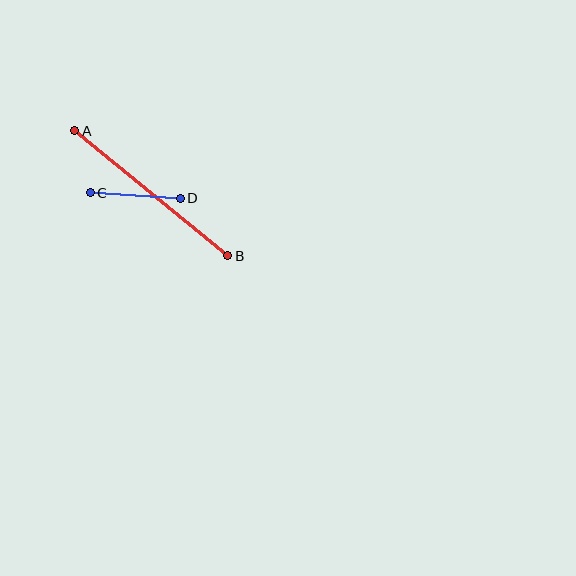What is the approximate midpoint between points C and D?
The midpoint is at approximately (135, 195) pixels.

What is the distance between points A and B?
The distance is approximately 198 pixels.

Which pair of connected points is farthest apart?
Points A and B are farthest apart.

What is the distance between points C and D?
The distance is approximately 90 pixels.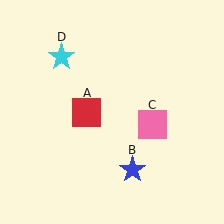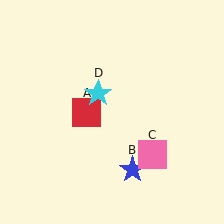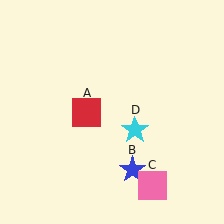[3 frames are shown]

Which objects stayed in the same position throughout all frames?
Red square (object A) and blue star (object B) remained stationary.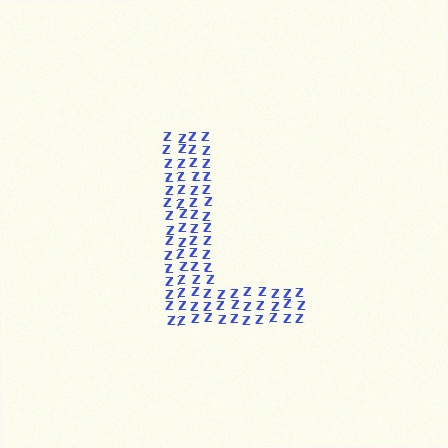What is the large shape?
The large shape is the letter L.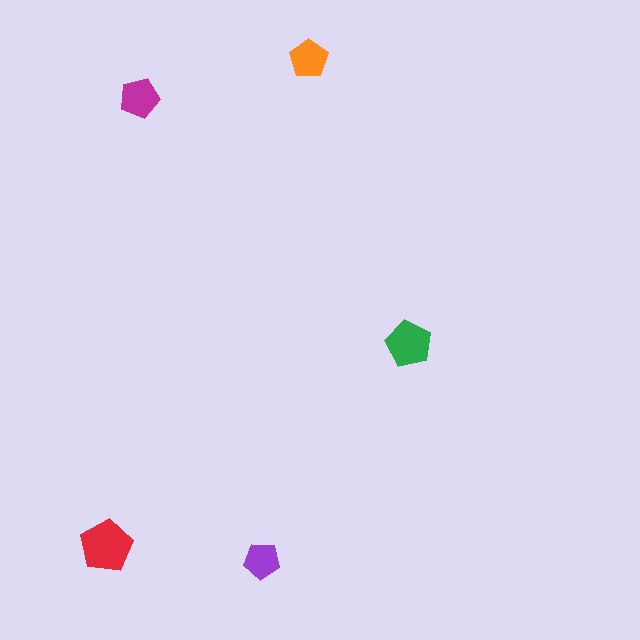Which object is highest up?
The orange pentagon is topmost.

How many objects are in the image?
There are 5 objects in the image.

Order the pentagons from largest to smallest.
the red one, the green one, the magenta one, the orange one, the purple one.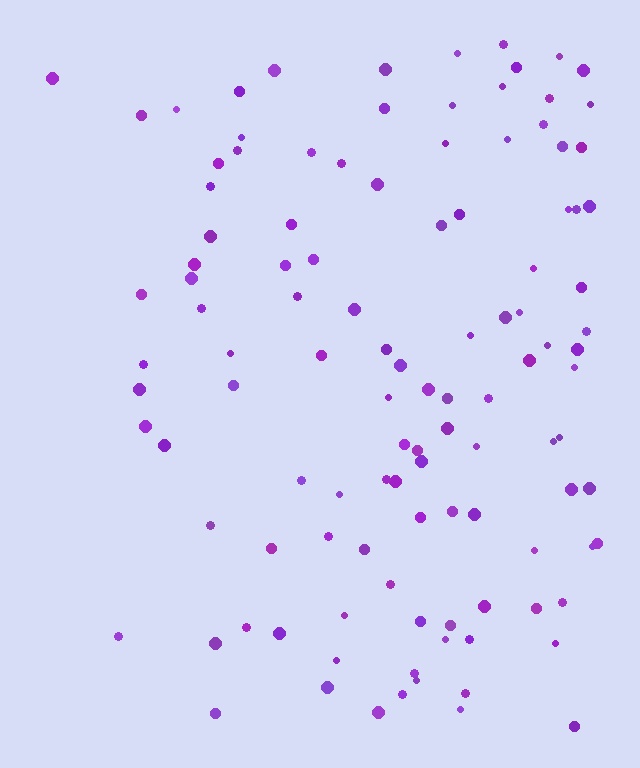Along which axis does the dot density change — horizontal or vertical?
Horizontal.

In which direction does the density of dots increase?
From left to right, with the right side densest.